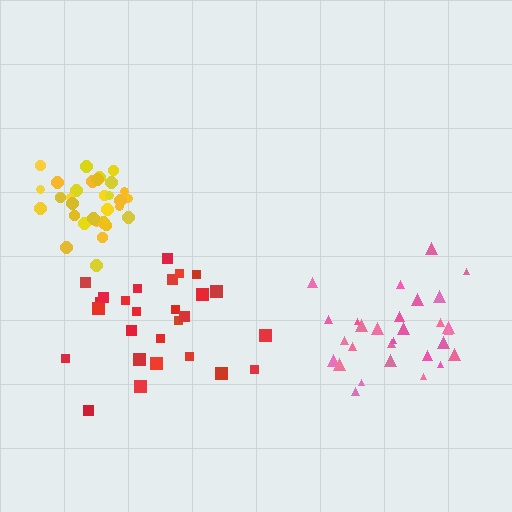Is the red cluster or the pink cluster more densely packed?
Pink.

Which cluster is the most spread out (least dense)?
Red.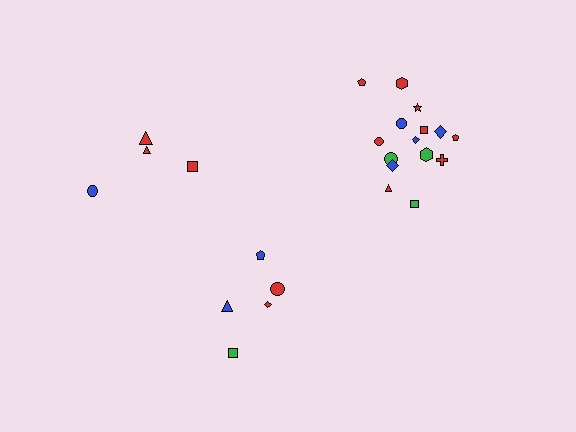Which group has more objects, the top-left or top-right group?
The top-right group.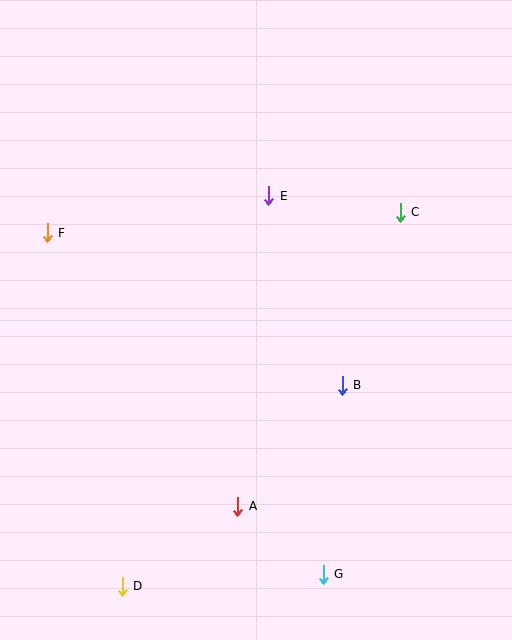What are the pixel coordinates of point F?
Point F is at (47, 233).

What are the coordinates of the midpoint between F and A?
The midpoint between F and A is at (143, 370).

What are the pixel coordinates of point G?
Point G is at (323, 574).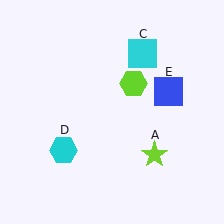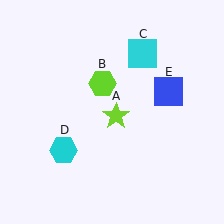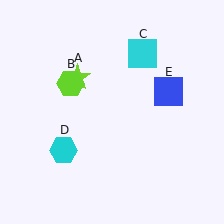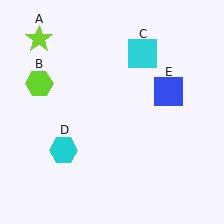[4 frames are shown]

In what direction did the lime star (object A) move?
The lime star (object A) moved up and to the left.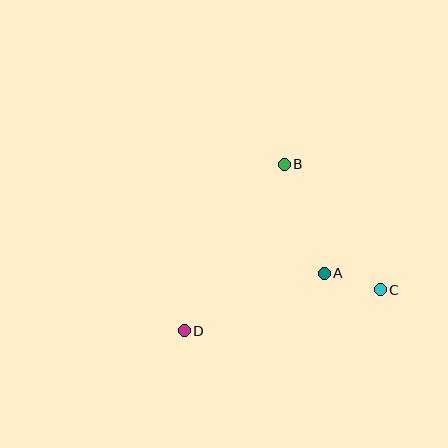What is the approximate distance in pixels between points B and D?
The distance between B and D is approximately 194 pixels.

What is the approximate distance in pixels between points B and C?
The distance between B and C is approximately 158 pixels.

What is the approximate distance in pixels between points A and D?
The distance between A and D is approximately 151 pixels.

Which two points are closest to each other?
Points A and C are closest to each other.